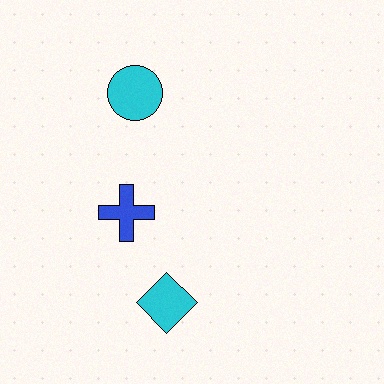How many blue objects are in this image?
There is 1 blue object.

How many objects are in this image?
There are 3 objects.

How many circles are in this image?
There is 1 circle.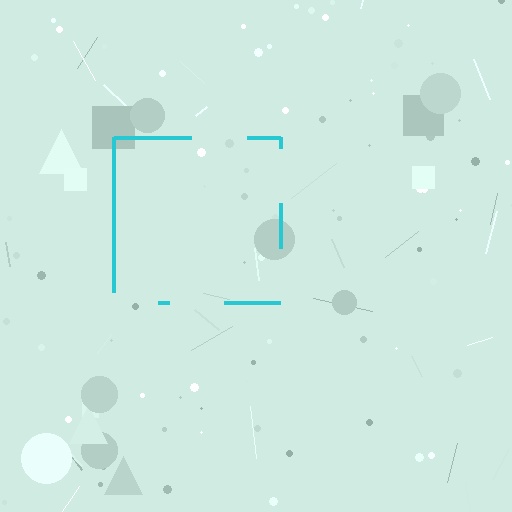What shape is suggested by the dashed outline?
The dashed outline suggests a square.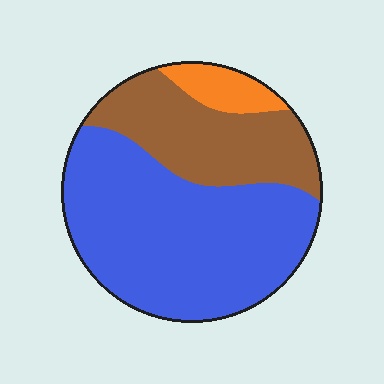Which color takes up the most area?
Blue, at roughly 60%.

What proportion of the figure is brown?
Brown covers 30% of the figure.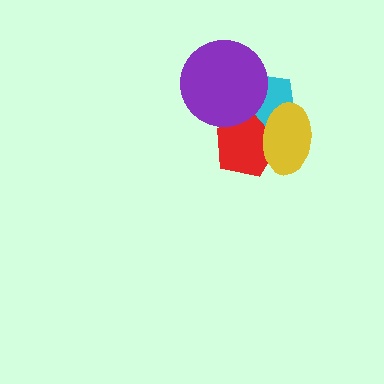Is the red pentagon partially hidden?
Yes, it is partially covered by another shape.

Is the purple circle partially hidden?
No, no other shape covers it.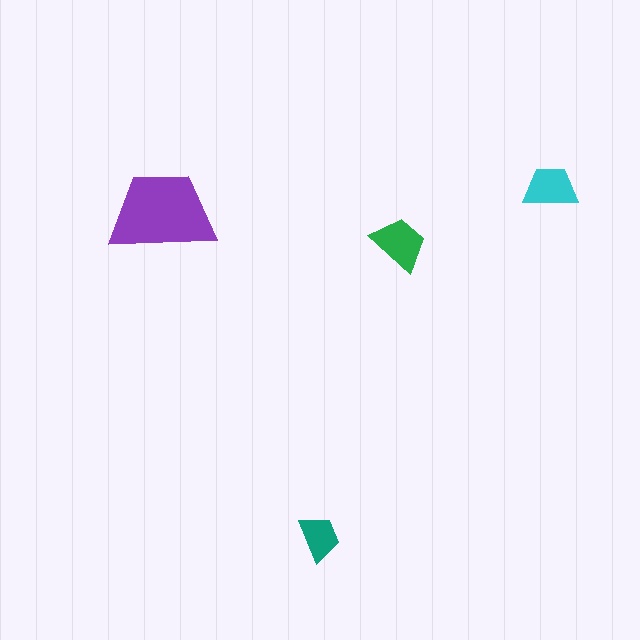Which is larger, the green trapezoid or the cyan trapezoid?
The green one.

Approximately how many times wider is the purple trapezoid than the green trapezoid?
About 2 times wider.